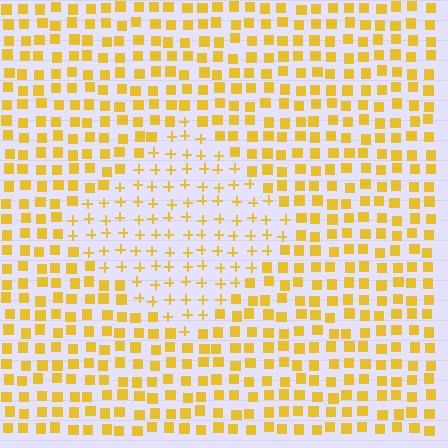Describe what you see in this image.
The image is filled with small yellow elements arranged in a uniform grid. A diamond-shaped region contains plus signs, while the surrounding area contains squares. The boundary is defined purely by the change in element shape.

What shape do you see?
I see a diamond.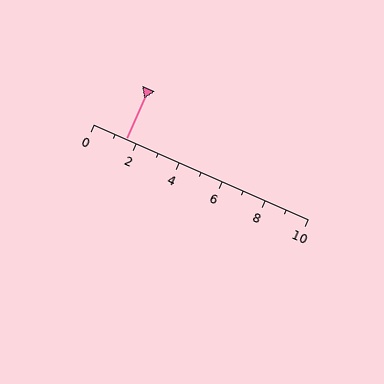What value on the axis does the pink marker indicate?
The marker indicates approximately 1.5.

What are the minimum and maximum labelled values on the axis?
The axis runs from 0 to 10.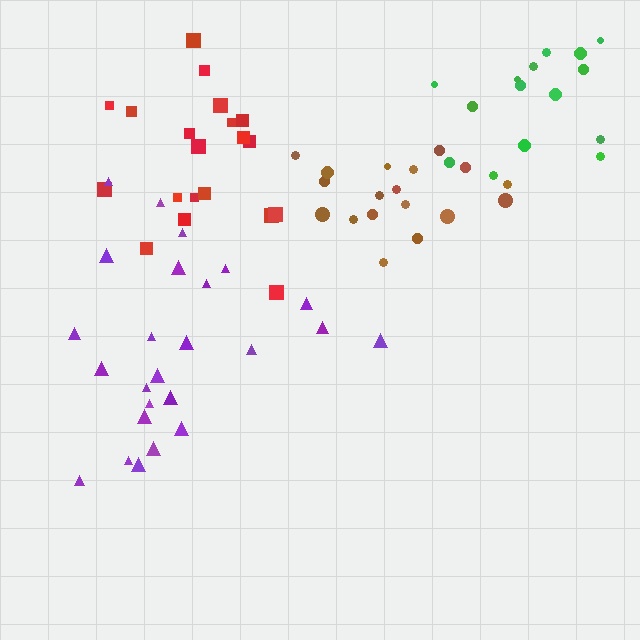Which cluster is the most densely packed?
Brown.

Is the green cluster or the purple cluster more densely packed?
Purple.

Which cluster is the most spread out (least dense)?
Red.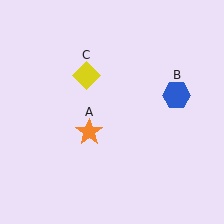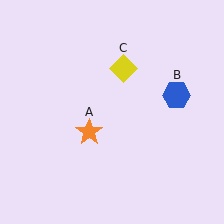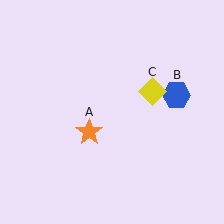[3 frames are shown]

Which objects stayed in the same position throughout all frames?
Orange star (object A) and blue hexagon (object B) remained stationary.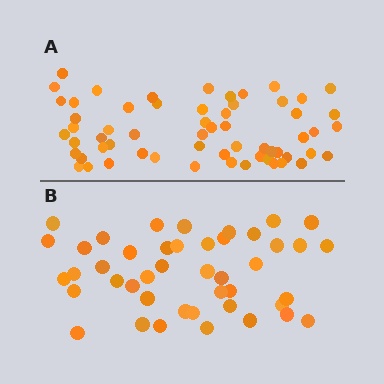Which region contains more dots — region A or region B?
Region A (the top region) has more dots.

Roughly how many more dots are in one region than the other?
Region A has approximately 15 more dots than region B.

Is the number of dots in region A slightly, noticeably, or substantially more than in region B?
Region A has noticeably more, but not dramatically so. The ratio is roughly 1.4 to 1.